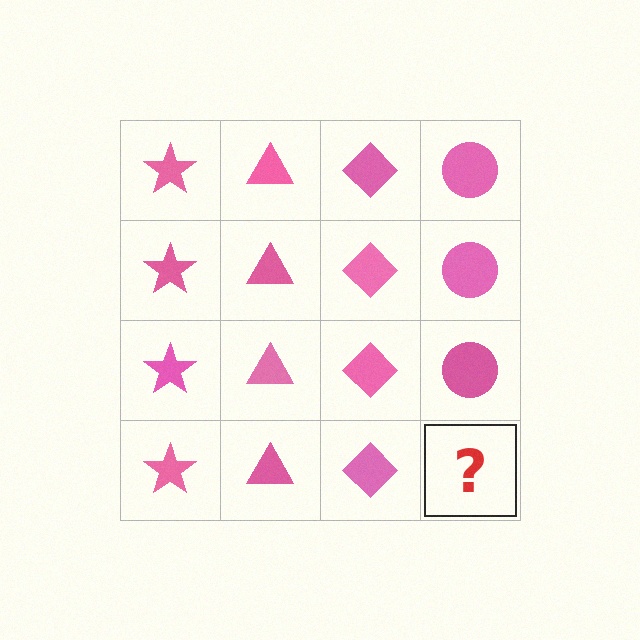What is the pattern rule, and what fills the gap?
The rule is that each column has a consistent shape. The gap should be filled with a pink circle.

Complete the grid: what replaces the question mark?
The question mark should be replaced with a pink circle.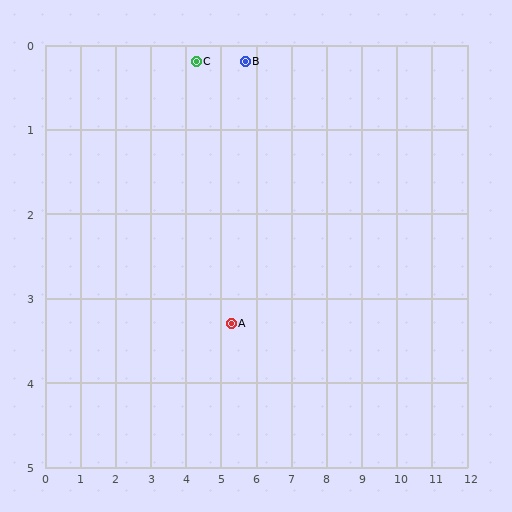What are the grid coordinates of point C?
Point C is at approximately (4.3, 0.2).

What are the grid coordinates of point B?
Point B is at approximately (5.7, 0.2).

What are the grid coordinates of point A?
Point A is at approximately (5.3, 3.3).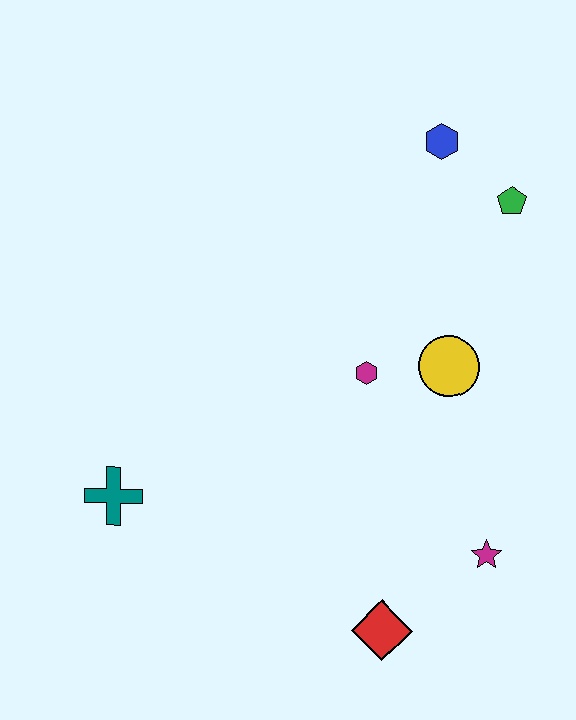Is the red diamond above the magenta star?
No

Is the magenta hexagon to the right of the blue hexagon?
No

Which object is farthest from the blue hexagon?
The red diamond is farthest from the blue hexagon.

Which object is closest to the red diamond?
The magenta star is closest to the red diamond.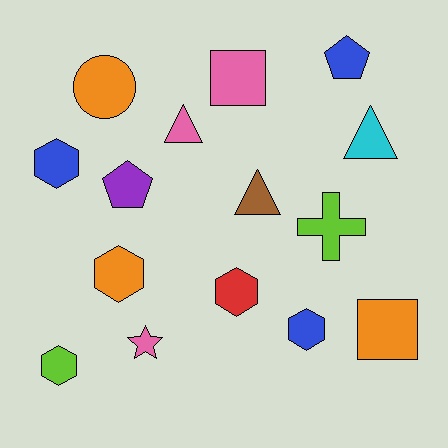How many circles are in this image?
There is 1 circle.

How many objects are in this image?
There are 15 objects.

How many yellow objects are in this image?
There are no yellow objects.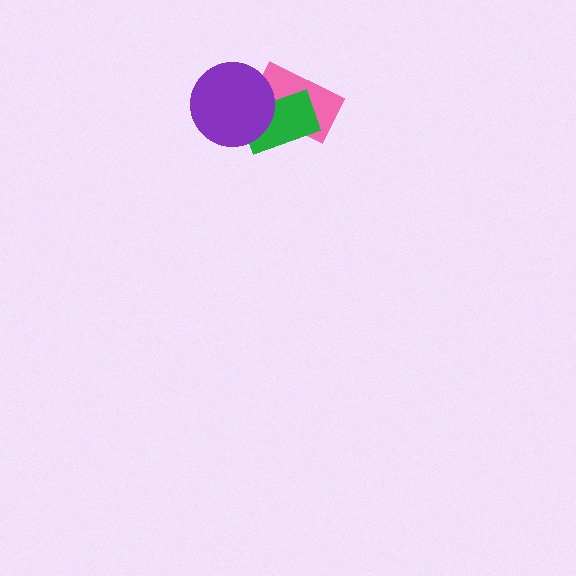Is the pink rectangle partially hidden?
Yes, it is partially covered by another shape.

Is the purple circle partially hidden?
No, no other shape covers it.